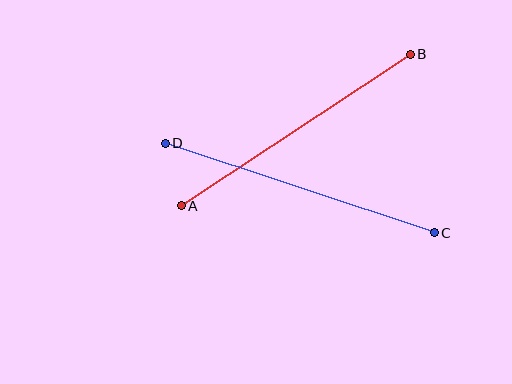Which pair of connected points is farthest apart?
Points C and D are farthest apart.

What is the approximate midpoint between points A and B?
The midpoint is at approximately (296, 130) pixels.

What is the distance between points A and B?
The distance is approximately 275 pixels.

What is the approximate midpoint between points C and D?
The midpoint is at approximately (300, 188) pixels.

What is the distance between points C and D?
The distance is approximately 283 pixels.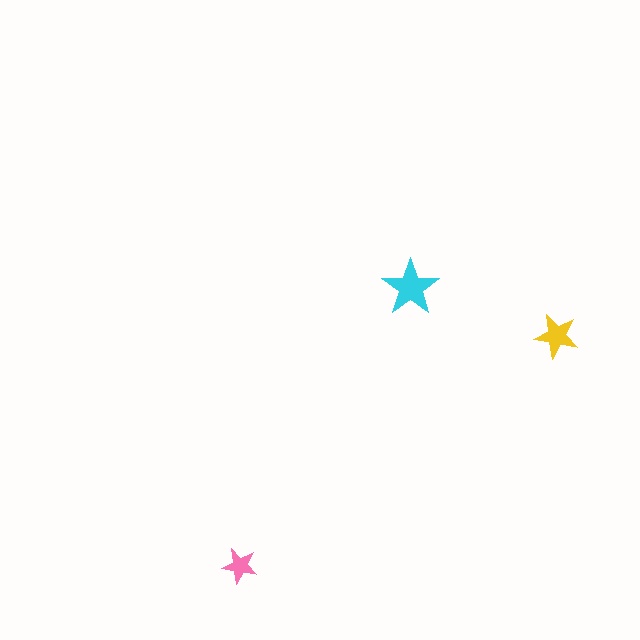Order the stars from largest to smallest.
the cyan one, the yellow one, the pink one.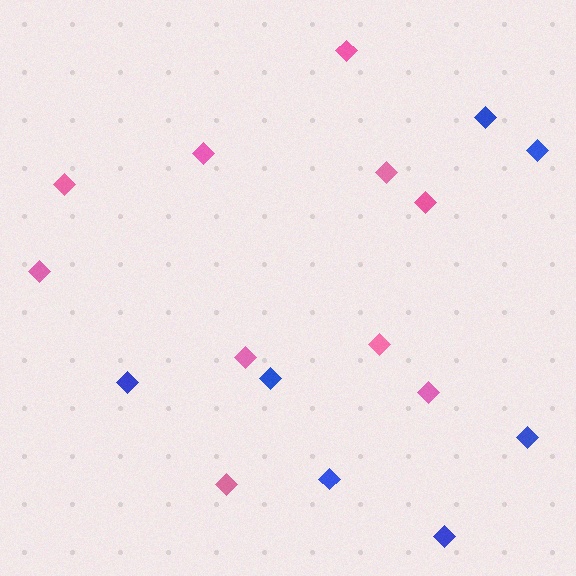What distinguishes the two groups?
There are 2 groups: one group of pink diamonds (10) and one group of blue diamonds (7).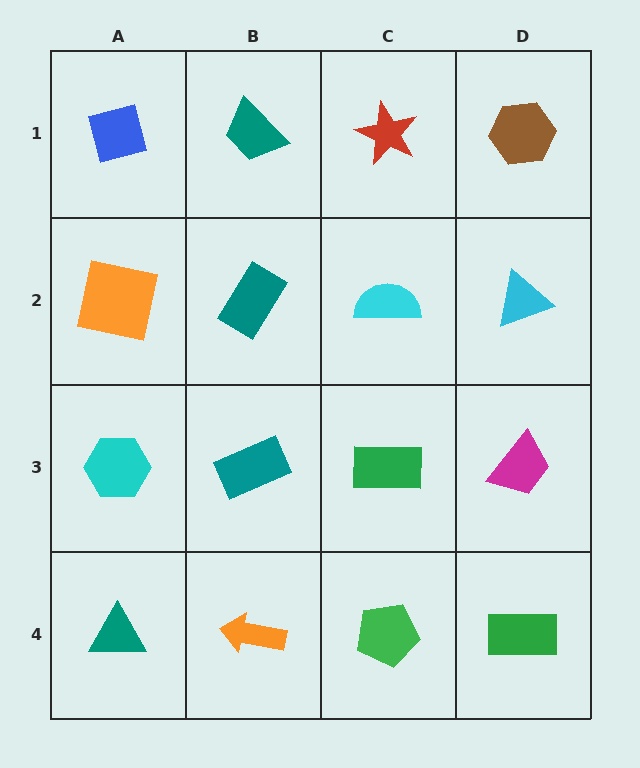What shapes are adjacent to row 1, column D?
A cyan triangle (row 2, column D), a red star (row 1, column C).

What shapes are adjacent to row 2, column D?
A brown hexagon (row 1, column D), a magenta trapezoid (row 3, column D), a cyan semicircle (row 2, column C).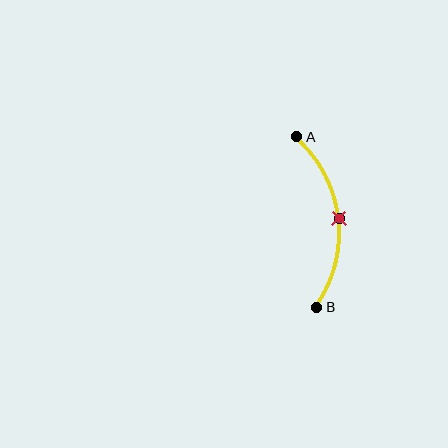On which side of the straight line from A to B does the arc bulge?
The arc bulges to the right of the straight line connecting A and B.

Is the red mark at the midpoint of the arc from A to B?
Yes. The red mark lies on the arc at equal arc-length from both A and B — it is the arc midpoint.